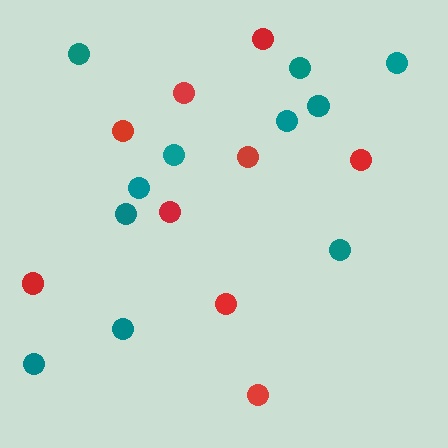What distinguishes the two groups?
There are 2 groups: one group of red circles (9) and one group of teal circles (11).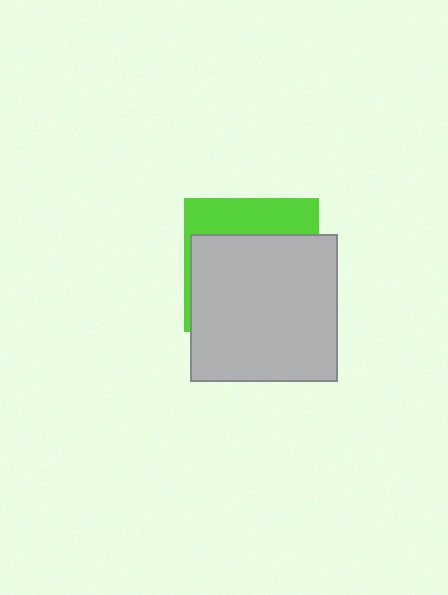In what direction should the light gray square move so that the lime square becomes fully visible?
The light gray square should move down. That is the shortest direction to clear the overlap and leave the lime square fully visible.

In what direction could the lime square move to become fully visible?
The lime square could move up. That would shift it out from behind the light gray square entirely.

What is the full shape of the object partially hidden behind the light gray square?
The partially hidden object is a lime square.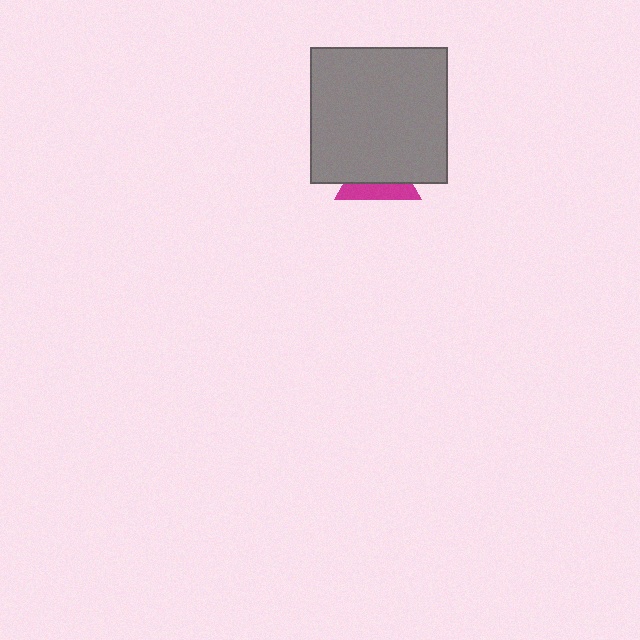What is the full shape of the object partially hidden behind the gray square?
The partially hidden object is a magenta triangle.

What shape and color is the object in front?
The object in front is a gray square.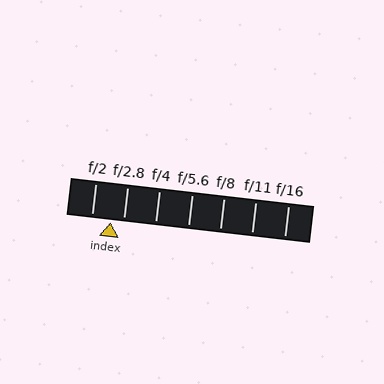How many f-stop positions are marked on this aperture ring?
There are 7 f-stop positions marked.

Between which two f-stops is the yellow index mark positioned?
The index mark is between f/2 and f/2.8.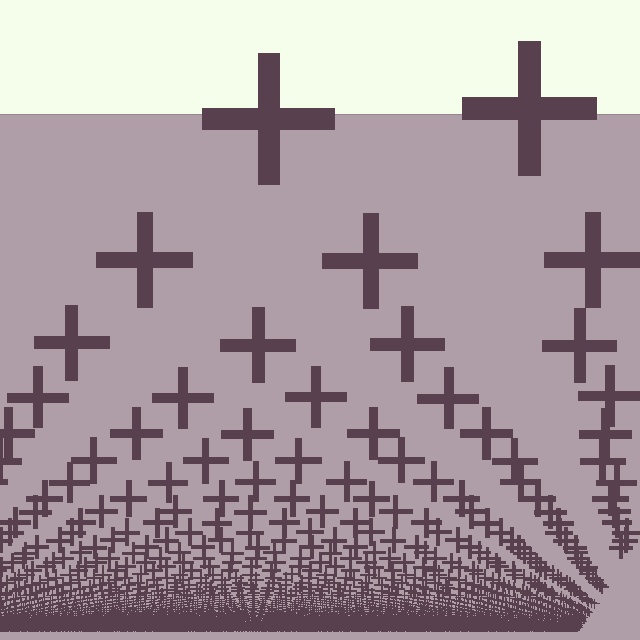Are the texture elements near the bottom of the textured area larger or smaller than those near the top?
Smaller. The gradient is inverted — elements near the bottom are smaller and denser.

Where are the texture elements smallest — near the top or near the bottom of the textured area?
Near the bottom.